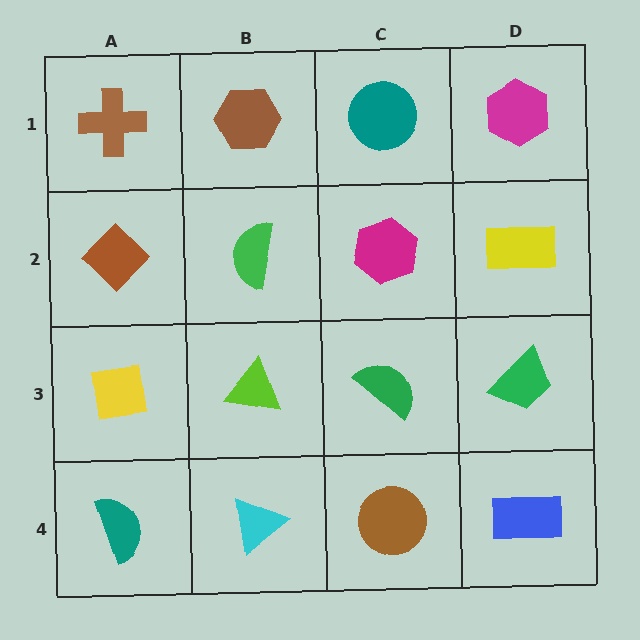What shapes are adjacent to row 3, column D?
A yellow rectangle (row 2, column D), a blue rectangle (row 4, column D), a green semicircle (row 3, column C).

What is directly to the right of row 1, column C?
A magenta hexagon.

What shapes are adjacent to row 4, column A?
A yellow square (row 3, column A), a cyan triangle (row 4, column B).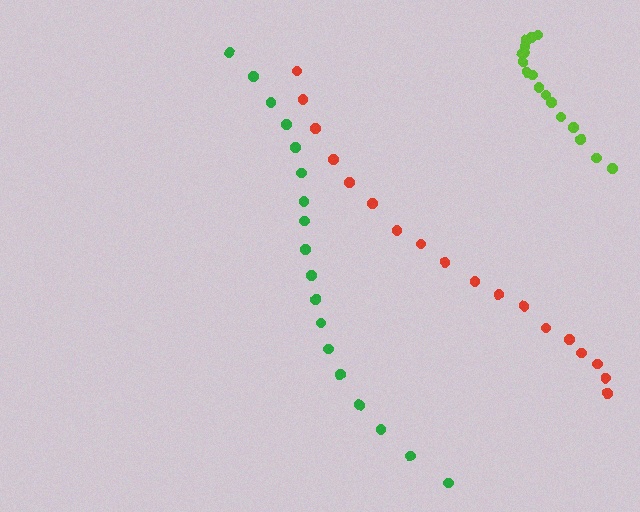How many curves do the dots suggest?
There are 3 distinct paths.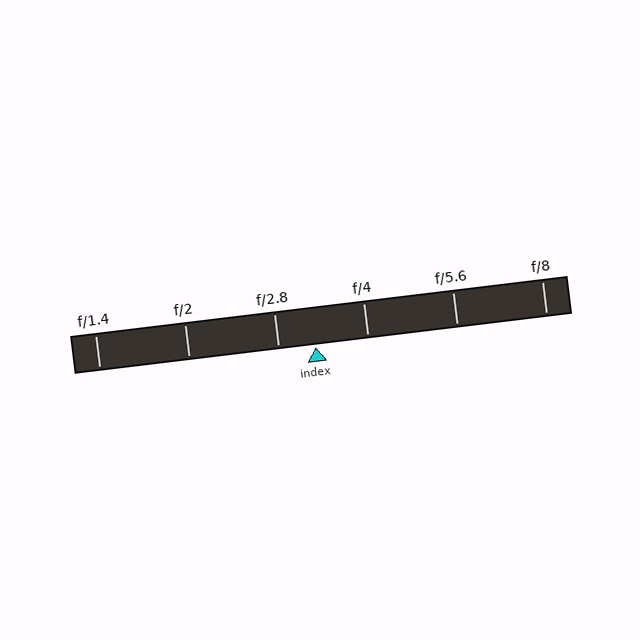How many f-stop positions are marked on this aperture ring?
There are 6 f-stop positions marked.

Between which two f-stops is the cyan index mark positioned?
The index mark is between f/2.8 and f/4.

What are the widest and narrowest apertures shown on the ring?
The widest aperture shown is f/1.4 and the narrowest is f/8.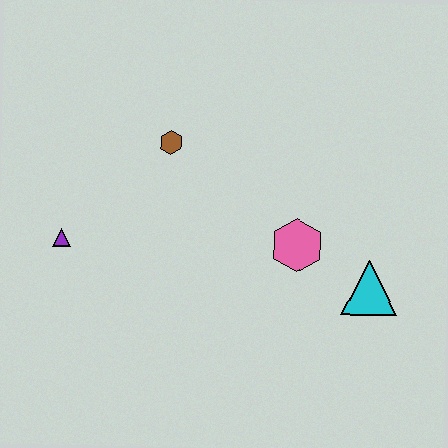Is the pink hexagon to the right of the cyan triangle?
No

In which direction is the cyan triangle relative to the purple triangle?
The cyan triangle is to the right of the purple triangle.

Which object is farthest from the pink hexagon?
The purple triangle is farthest from the pink hexagon.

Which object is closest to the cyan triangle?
The pink hexagon is closest to the cyan triangle.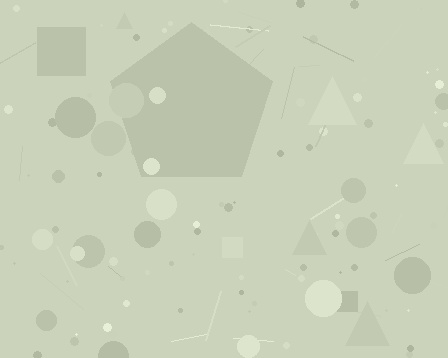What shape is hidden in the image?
A pentagon is hidden in the image.